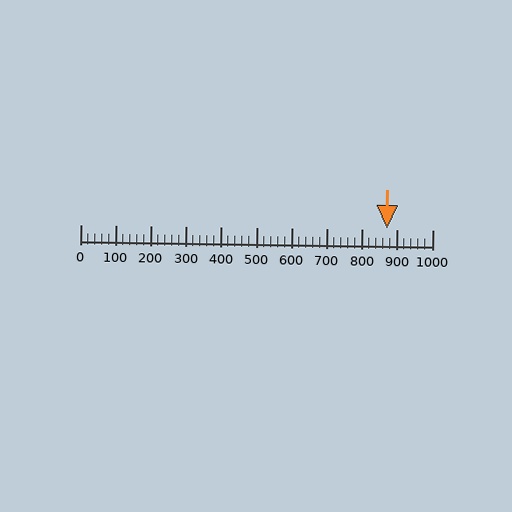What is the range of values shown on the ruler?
The ruler shows values from 0 to 1000.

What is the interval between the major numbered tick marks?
The major tick marks are spaced 100 units apart.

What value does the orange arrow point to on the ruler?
The orange arrow points to approximately 869.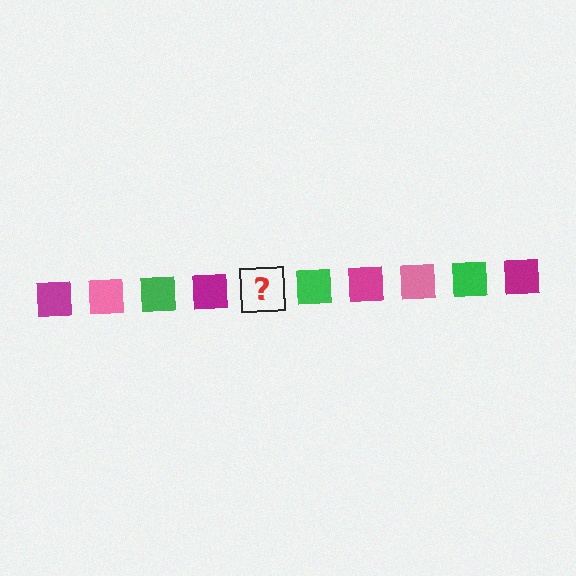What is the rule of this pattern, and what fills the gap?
The rule is that the pattern cycles through magenta, pink, green squares. The gap should be filled with a pink square.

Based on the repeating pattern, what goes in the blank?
The blank should be a pink square.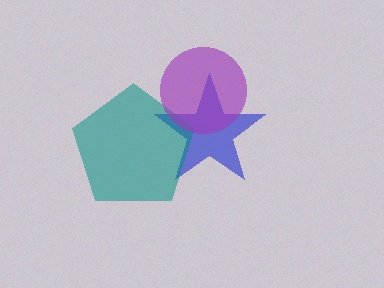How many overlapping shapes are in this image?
There are 3 overlapping shapes in the image.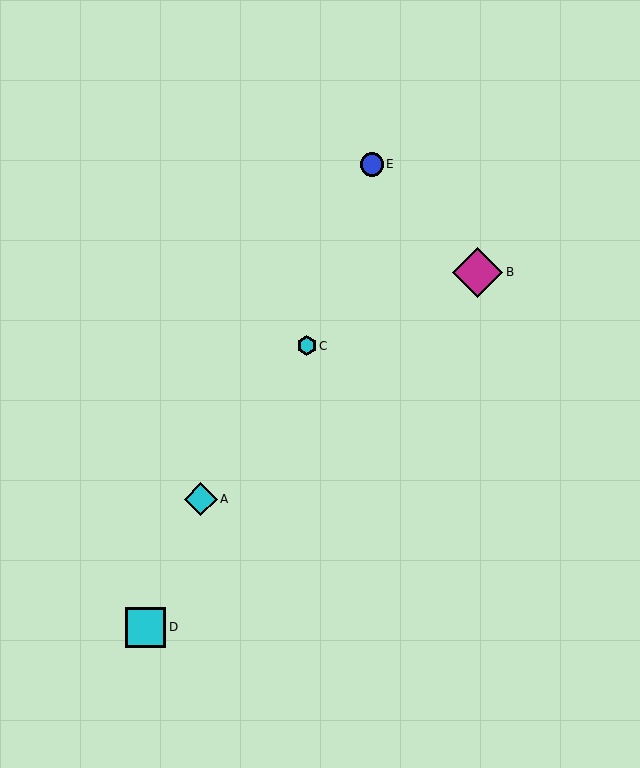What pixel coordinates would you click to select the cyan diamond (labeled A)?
Click at (201, 499) to select the cyan diamond A.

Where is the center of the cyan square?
The center of the cyan square is at (146, 627).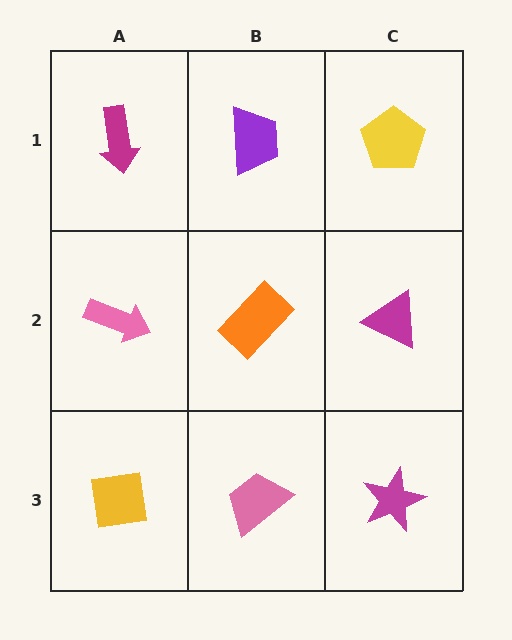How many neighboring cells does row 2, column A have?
3.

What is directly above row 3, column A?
A pink arrow.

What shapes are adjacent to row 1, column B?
An orange rectangle (row 2, column B), a magenta arrow (row 1, column A), a yellow pentagon (row 1, column C).